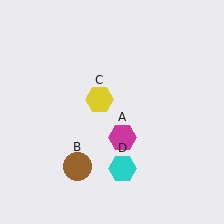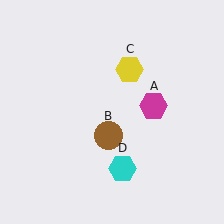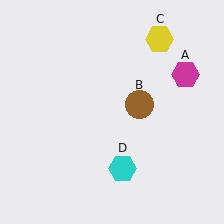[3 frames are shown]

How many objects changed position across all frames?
3 objects changed position: magenta hexagon (object A), brown circle (object B), yellow hexagon (object C).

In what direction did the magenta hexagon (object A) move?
The magenta hexagon (object A) moved up and to the right.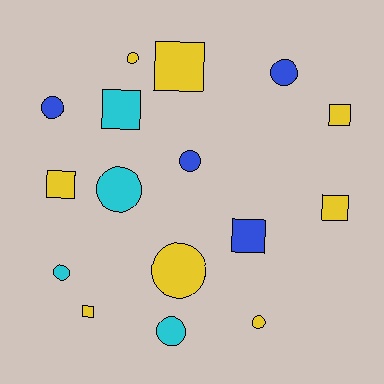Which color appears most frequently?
Yellow, with 8 objects.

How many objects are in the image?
There are 16 objects.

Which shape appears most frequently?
Circle, with 9 objects.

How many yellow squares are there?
There are 5 yellow squares.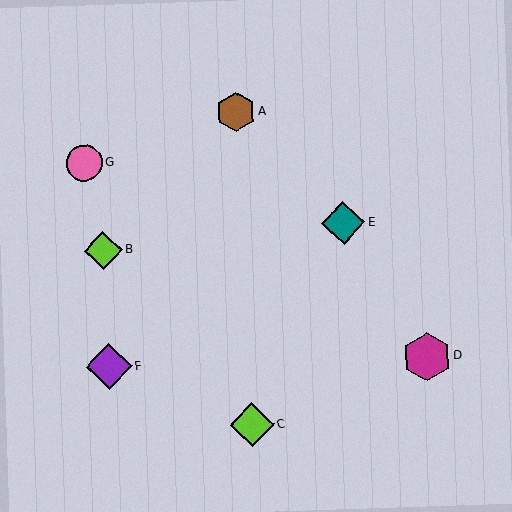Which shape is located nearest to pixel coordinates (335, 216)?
The teal diamond (labeled E) at (343, 223) is nearest to that location.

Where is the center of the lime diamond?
The center of the lime diamond is at (103, 250).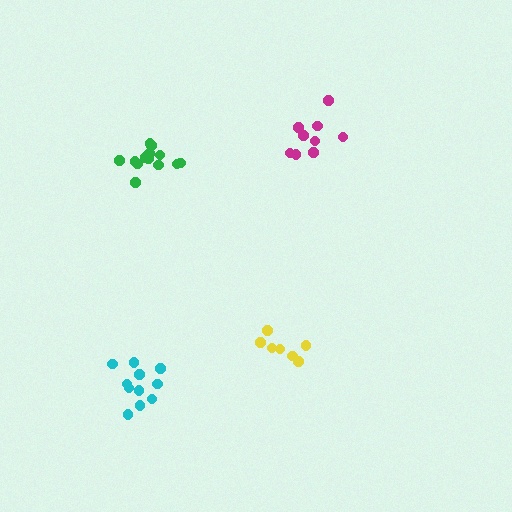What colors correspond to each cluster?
The clusters are colored: green, magenta, yellow, cyan.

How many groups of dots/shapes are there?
There are 4 groups.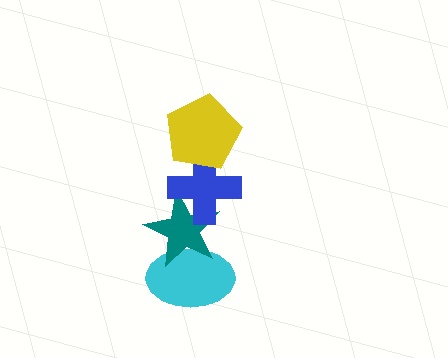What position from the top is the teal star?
The teal star is 3rd from the top.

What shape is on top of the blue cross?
The yellow pentagon is on top of the blue cross.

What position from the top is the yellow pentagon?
The yellow pentagon is 1st from the top.